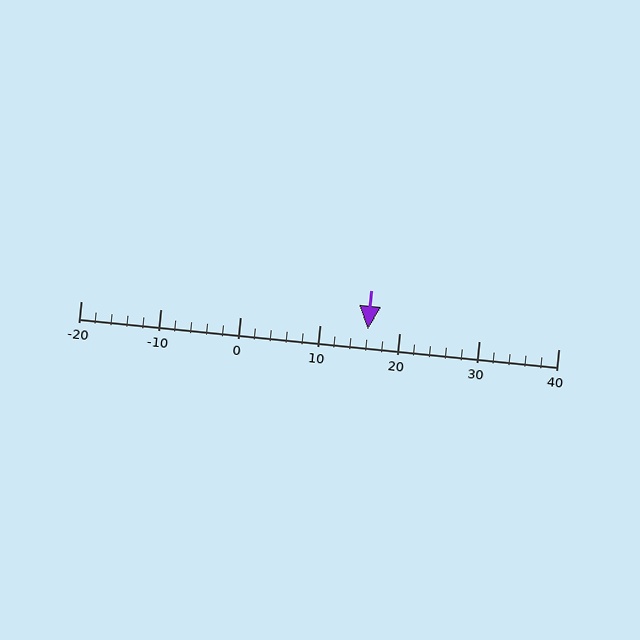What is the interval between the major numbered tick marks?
The major tick marks are spaced 10 units apart.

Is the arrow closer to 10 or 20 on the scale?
The arrow is closer to 20.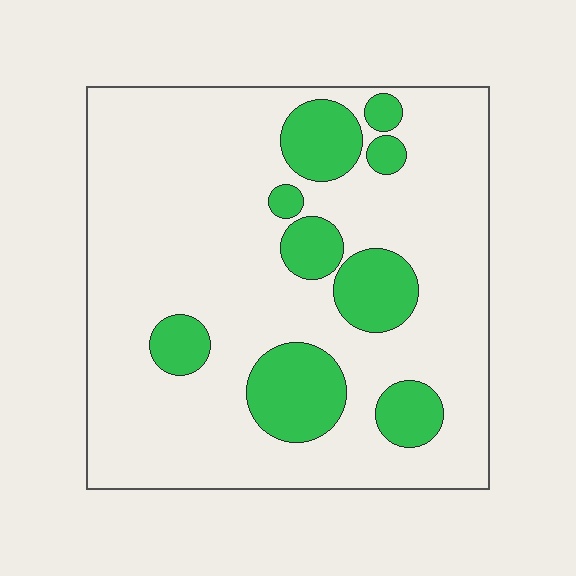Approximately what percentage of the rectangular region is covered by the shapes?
Approximately 20%.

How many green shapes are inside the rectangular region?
9.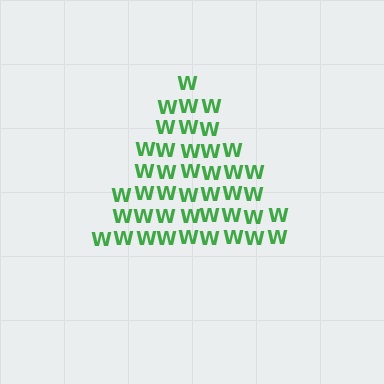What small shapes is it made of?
It is made of small letter W's.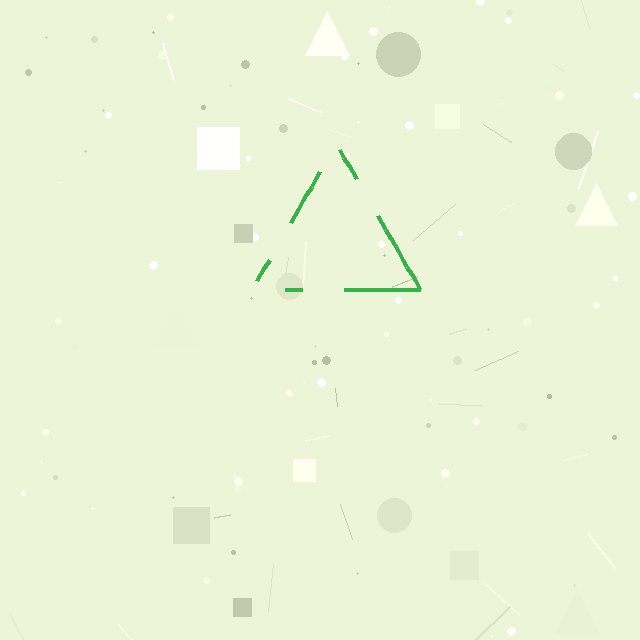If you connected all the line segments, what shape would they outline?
They would outline a triangle.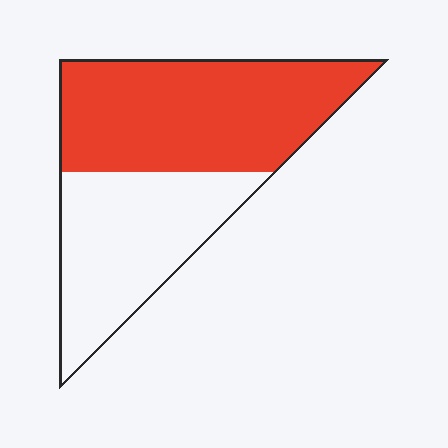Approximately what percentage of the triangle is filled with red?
Approximately 55%.